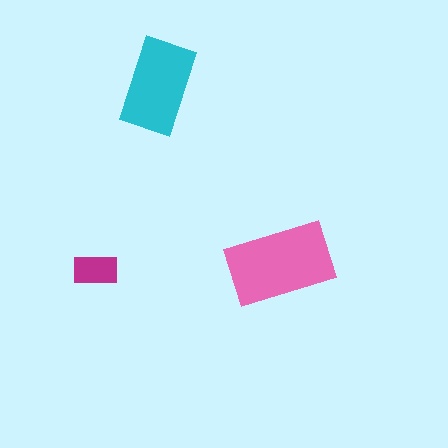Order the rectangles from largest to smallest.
the pink one, the cyan one, the magenta one.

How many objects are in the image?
There are 3 objects in the image.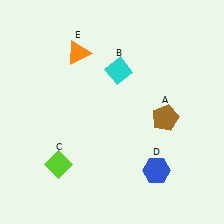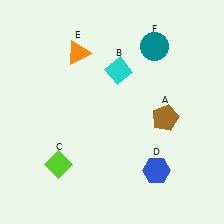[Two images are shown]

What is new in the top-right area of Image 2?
A teal circle (F) was added in the top-right area of Image 2.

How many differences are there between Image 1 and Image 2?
There is 1 difference between the two images.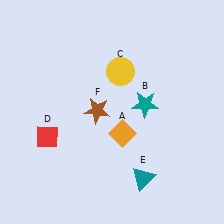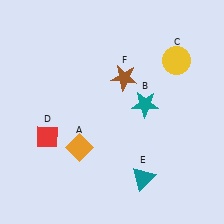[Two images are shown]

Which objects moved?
The objects that moved are: the orange diamond (A), the yellow circle (C), the brown star (F).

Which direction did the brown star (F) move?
The brown star (F) moved up.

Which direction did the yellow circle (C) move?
The yellow circle (C) moved right.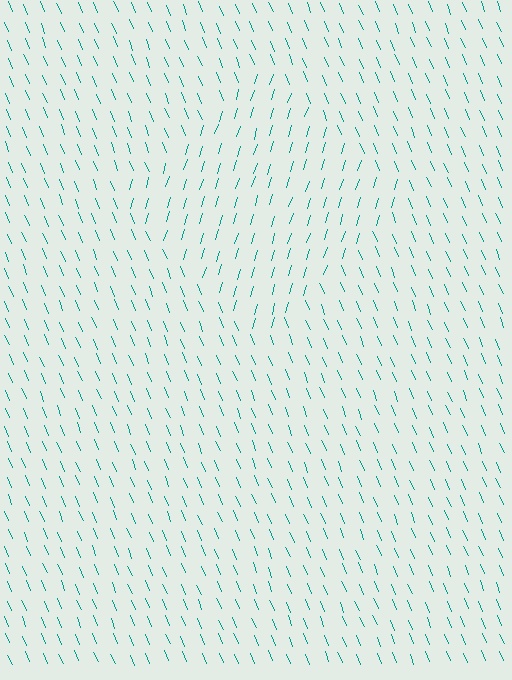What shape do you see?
I see a diamond.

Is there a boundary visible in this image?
Yes, there is a texture boundary formed by a change in line orientation.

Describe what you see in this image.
The image is filled with small teal line segments. A diamond region in the image has lines oriented differently from the surrounding lines, creating a visible texture boundary.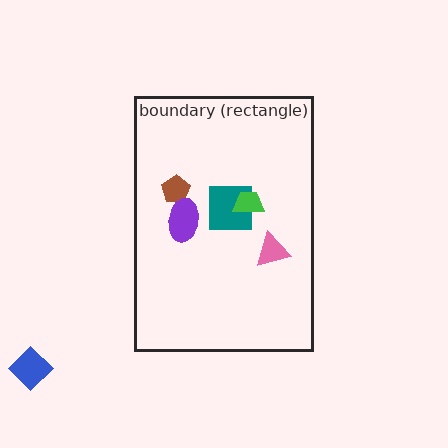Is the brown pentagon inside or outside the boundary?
Inside.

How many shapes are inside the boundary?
5 inside, 1 outside.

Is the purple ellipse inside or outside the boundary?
Inside.